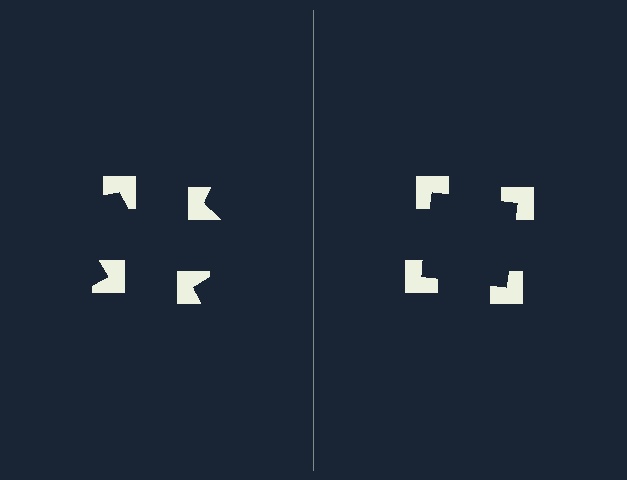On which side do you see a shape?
An illusory square appears on the right side. On the left side the wedge cuts are rotated, so no coherent shape forms.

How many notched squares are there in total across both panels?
8 — 4 on each side.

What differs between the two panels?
The notched squares are positioned identically on both sides; only the wedge orientations differ. On the right they align to a square; on the left they are misaligned.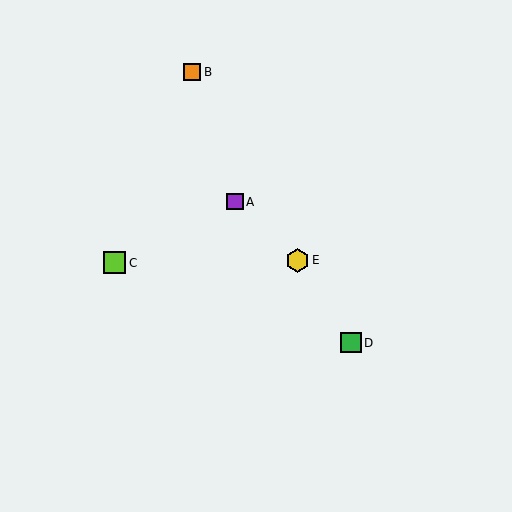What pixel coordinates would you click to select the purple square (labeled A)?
Click at (235, 202) to select the purple square A.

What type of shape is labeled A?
Shape A is a purple square.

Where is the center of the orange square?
The center of the orange square is at (192, 72).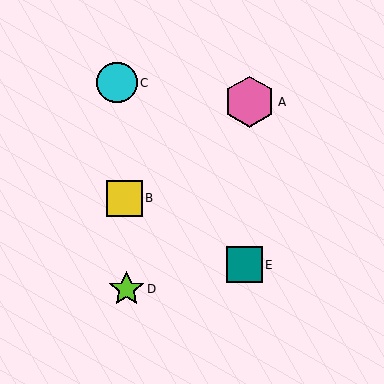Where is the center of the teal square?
The center of the teal square is at (244, 265).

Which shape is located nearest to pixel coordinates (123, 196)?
The yellow square (labeled B) at (125, 198) is nearest to that location.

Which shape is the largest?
The pink hexagon (labeled A) is the largest.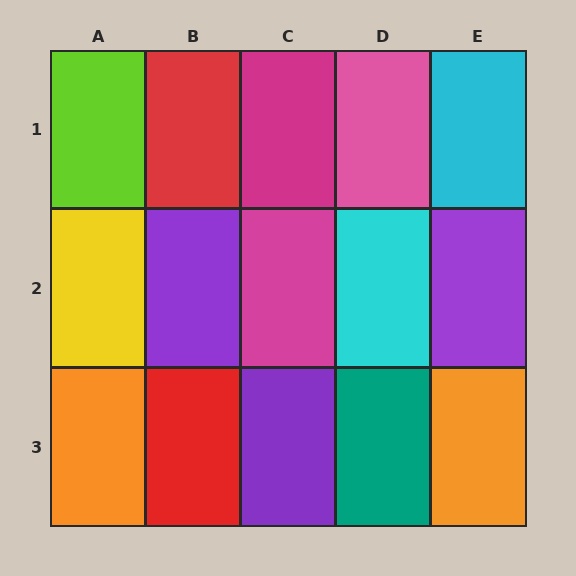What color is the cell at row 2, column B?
Purple.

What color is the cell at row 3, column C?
Purple.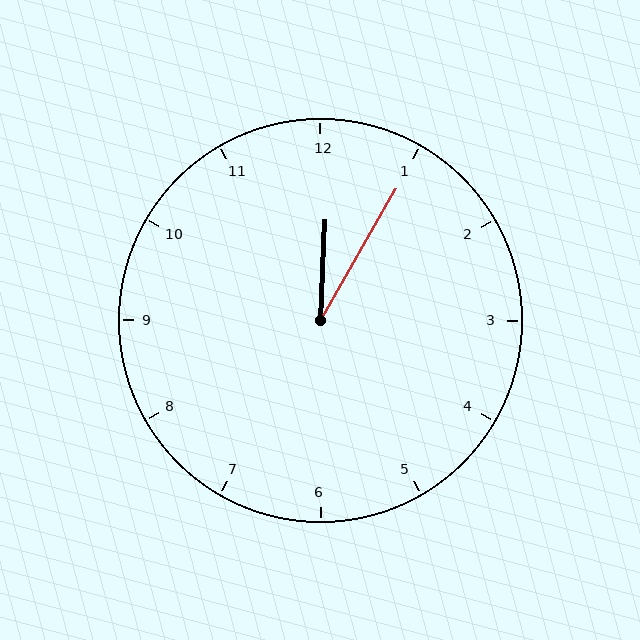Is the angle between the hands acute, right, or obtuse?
It is acute.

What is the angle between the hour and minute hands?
Approximately 28 degrees.